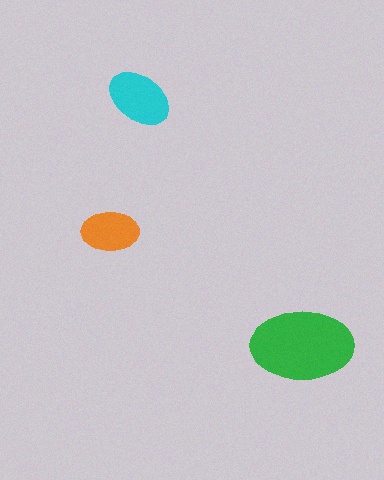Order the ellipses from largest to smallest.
the green one, the cyan one, the orange one.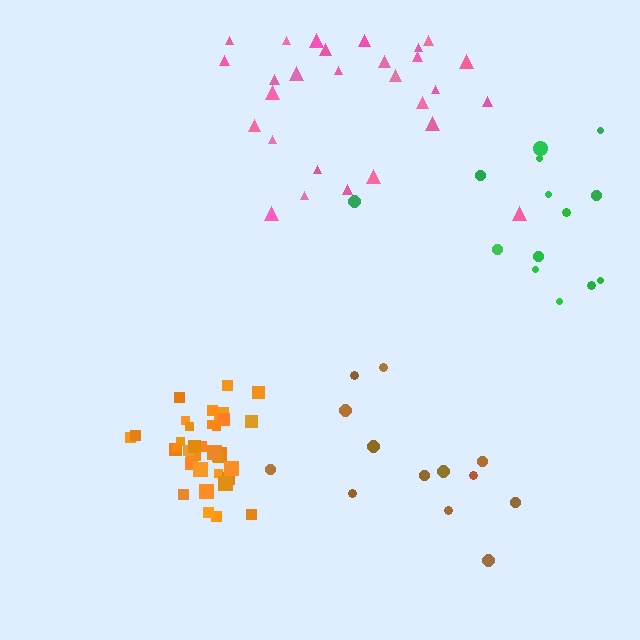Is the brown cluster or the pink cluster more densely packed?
Pink.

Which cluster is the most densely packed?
Orange.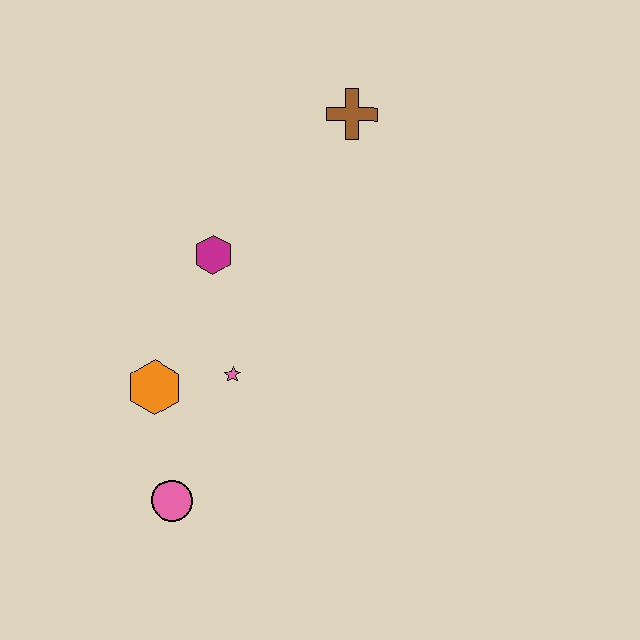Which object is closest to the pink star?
The orange hexagon is closest to the pink star.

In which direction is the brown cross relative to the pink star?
The brown cross is above the pink star.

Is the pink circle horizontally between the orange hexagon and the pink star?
Yes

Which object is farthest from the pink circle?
The brown cross is farthest from the pink circle.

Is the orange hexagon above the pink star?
No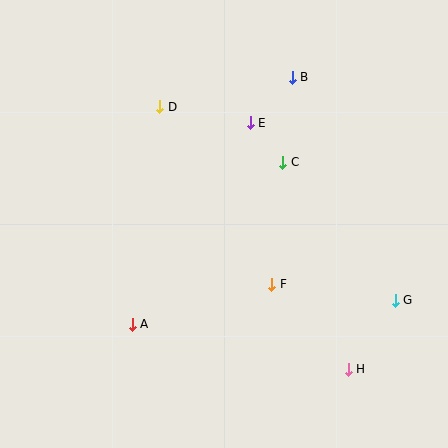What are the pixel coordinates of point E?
Point E is at (250, 123).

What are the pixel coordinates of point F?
Point F is at (272, 284).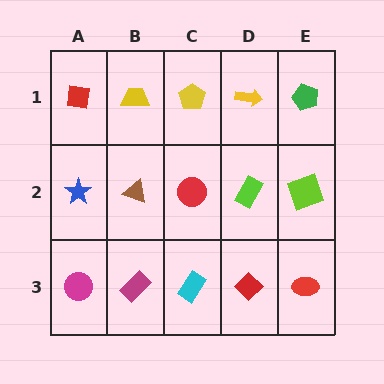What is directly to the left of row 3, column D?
A cyan rectangle.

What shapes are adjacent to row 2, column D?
A yellow arrow (row 1, column D), a red diamond (row 3, column D), a red circle (row 2, column C), a lime square (row 2, column E).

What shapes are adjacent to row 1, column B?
A brown triangle (row 2, column B), a red square (row 1, column A), a yellow pentagon (row 1, column C).